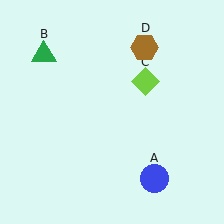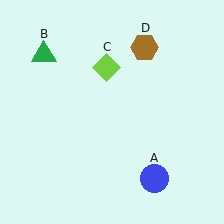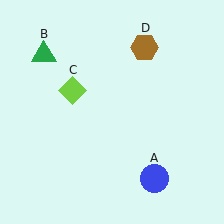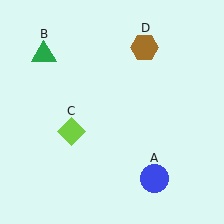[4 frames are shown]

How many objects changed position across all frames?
1 object changed position: lime diamond (object C).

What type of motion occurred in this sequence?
The lime diamond (object C) rotated counterclockwise around the center of the scene.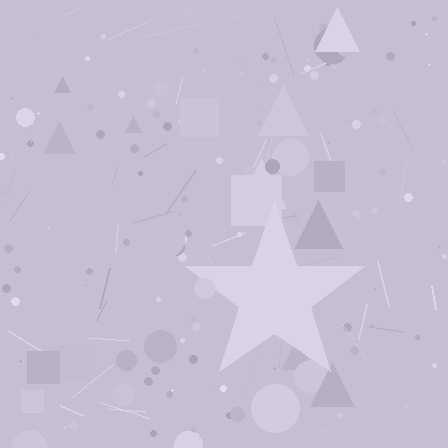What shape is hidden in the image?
A star is hidden in the image.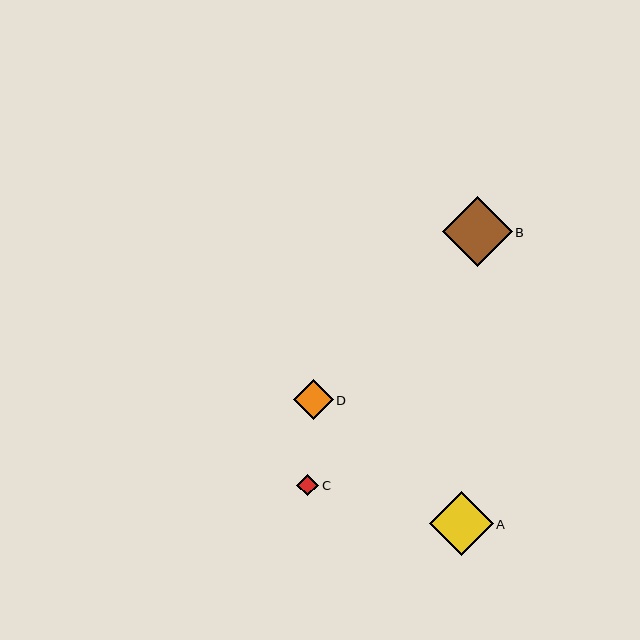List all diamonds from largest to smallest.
From largest to smallest: B, A, D, C.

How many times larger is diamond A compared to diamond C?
Diamond A is approximately 2.9 times the size of diamond C.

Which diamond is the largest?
Diamond B is the largest with a size of approximately 70 pixels.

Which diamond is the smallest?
Diamond C is the smallest with a size of approximately 22 pixels.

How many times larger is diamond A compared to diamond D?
Diamond A is approximately 1.6 times the size of diamond D.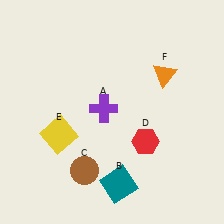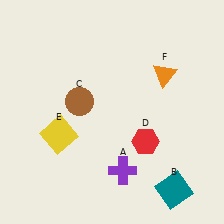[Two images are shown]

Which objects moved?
The objects that moved are: the purple cross (A), the teal square (B), the brown circle (C).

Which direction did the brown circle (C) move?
The brown circle (C) moved up.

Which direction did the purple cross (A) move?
The purple cross (A) moved down.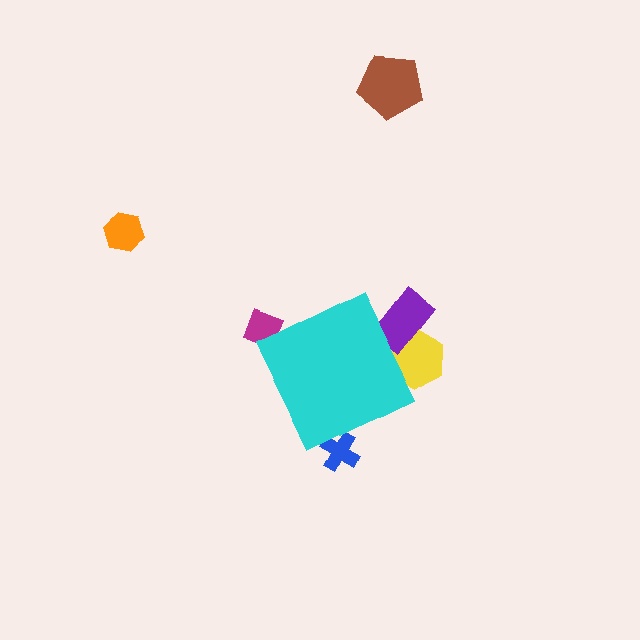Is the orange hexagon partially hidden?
No, the orange hexagon is fully visible.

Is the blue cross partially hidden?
Yes, the blue cross is partially hidden behind the cyan diamond.